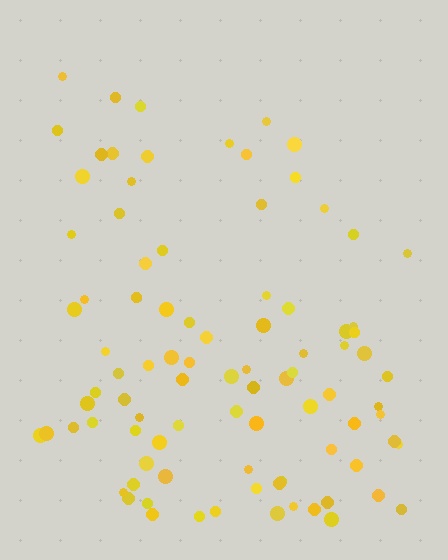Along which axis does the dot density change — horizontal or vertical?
Vertical.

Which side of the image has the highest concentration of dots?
The bottom.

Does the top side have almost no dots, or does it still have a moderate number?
Still a moderate number, just noticeably fewer than the bottom.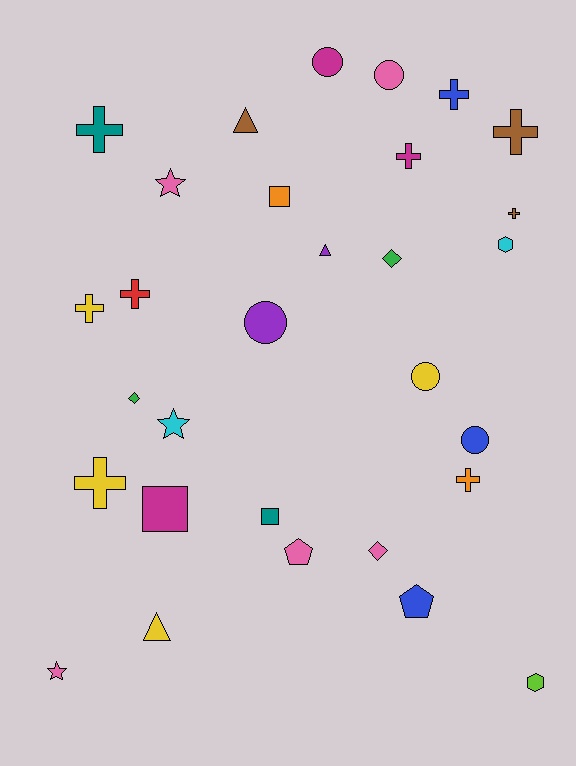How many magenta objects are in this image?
There are 3 magenta objects.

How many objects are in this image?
There are 30 objects.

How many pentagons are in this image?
There are 2 pentagons.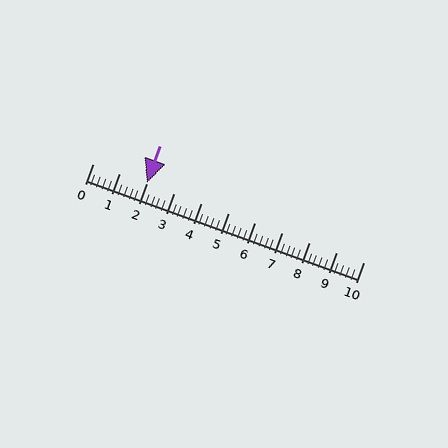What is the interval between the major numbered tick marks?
The major tick marks are spaced 1 units apart.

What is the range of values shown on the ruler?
The ruler shows values from 0 to 10.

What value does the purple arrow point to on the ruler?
The purple arrow points to approximately 2.0.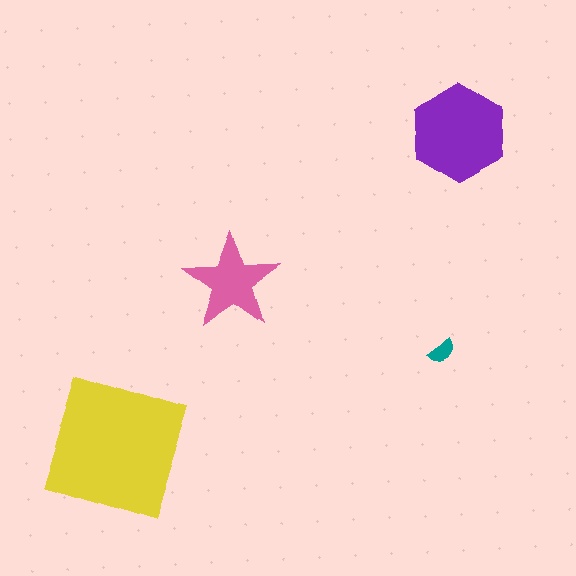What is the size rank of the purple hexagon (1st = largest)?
2nd.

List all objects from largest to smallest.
The yellow square, the purple hexagon, the pink star, the teal semicircle.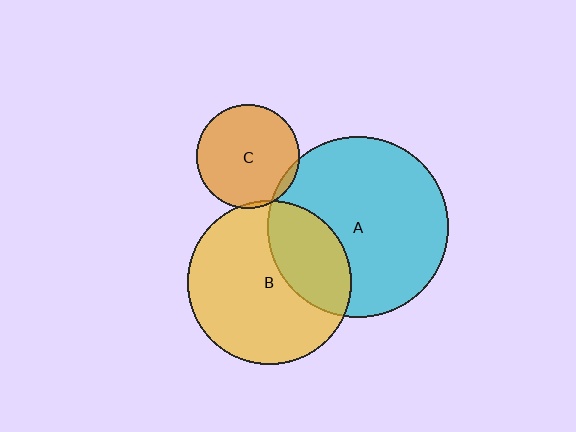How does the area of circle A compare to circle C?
Approximately 3.1 times.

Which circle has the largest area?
Circle A (cyan).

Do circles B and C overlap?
Yes.